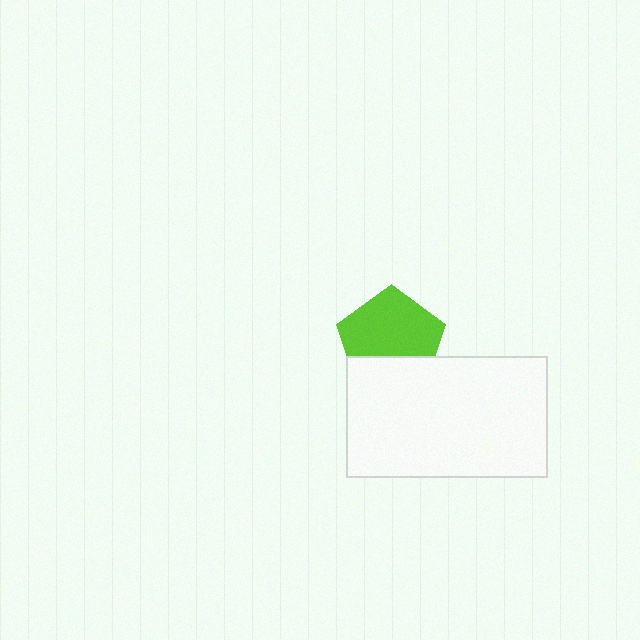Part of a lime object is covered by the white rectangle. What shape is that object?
It is a pentagon.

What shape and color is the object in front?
The object in front is a white rectangle.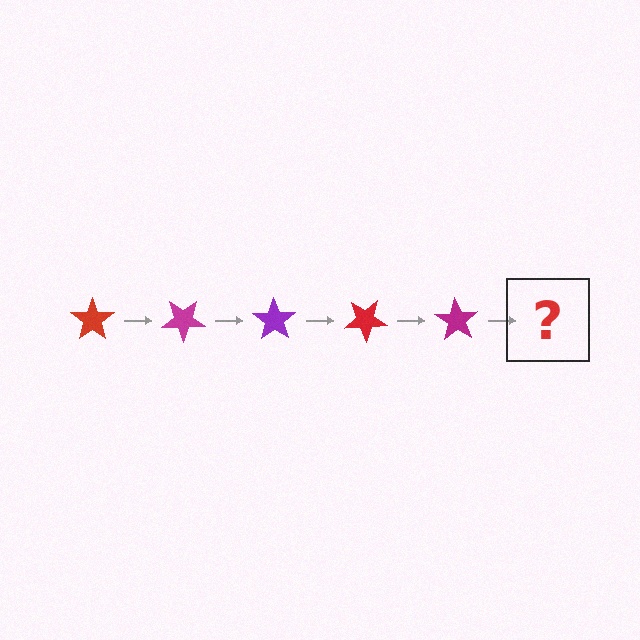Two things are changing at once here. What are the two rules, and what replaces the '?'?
The two rules are that it rotates 35 degrees each step and the color cycles through red, magenta, and purple. The '?' should be a purple star, rotated 175 degrees from the start.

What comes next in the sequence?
The next element should be a purple star, rotated 175 degrees from the start.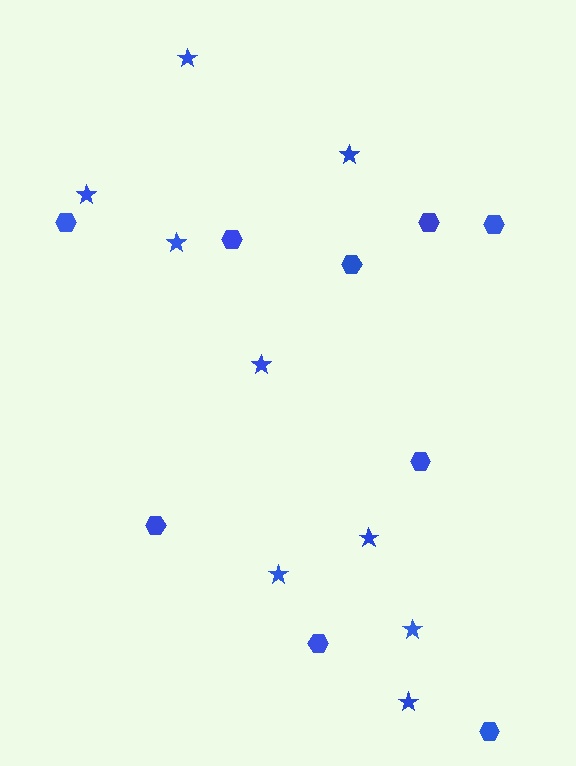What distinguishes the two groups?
There are 2 groups: one group of hexagons (9) and one group of stars (9).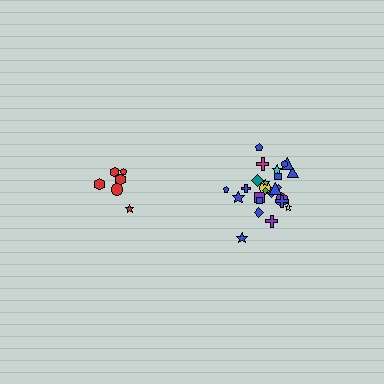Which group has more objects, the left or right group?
The right group.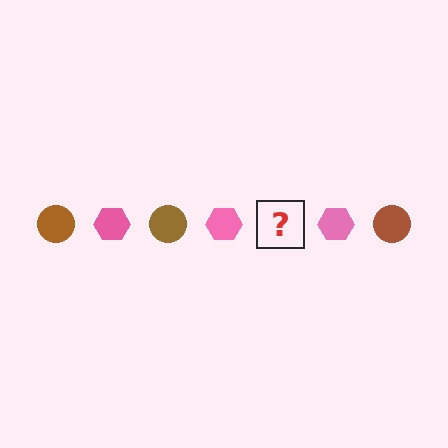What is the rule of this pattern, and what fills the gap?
The rule is that the pattern alternates between brown circle and pink hexagon. The gap should be filled with a brown circle.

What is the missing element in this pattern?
The missing element is a brown circle.